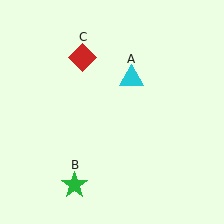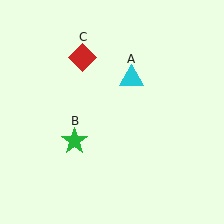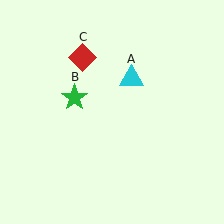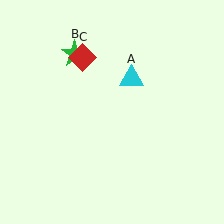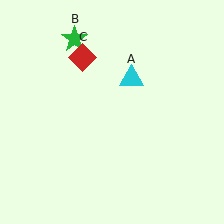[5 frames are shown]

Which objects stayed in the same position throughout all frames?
Cyan triangle (object A) and red diamond (object C) remained stationary.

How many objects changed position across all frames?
1 object changed position: green star (object B).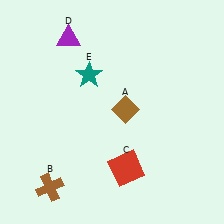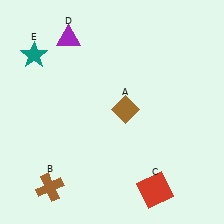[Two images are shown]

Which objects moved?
The objects that moved are: the red square (C), the teal star (E).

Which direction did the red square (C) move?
The red square (C) moved right.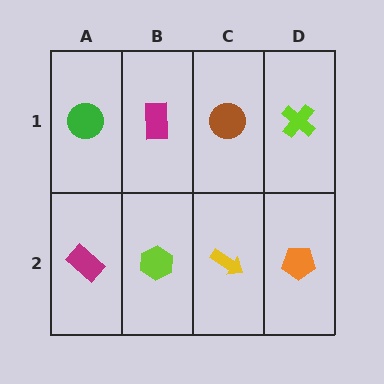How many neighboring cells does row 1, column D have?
2.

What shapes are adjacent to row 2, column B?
A magenta rectangle (row 1, column B), a magenta rectangle (row 2, column A), a yellow arrow (row 2, column C).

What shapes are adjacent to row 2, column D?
A lime cross (row 1, column D), a yellow arrow (row 2, column C).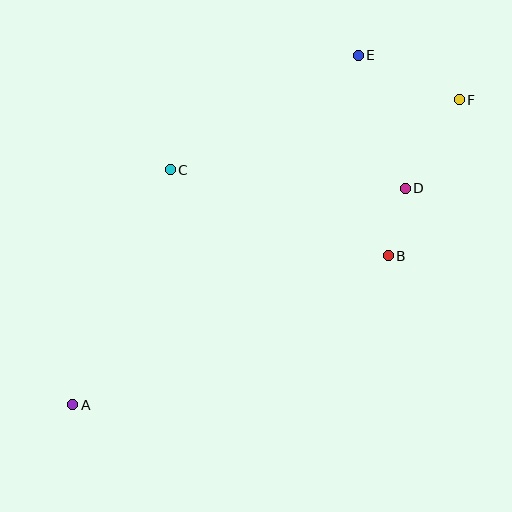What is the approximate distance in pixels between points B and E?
The distance between B and E is approximately 203 pixels.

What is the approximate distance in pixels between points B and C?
The distance between B and C is approximately 234 pixels.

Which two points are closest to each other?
Points B and D are closest to each other.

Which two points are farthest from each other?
Points A and F are farthest from each other.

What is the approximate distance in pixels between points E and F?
The distance between E and F is approximately 110 pixels.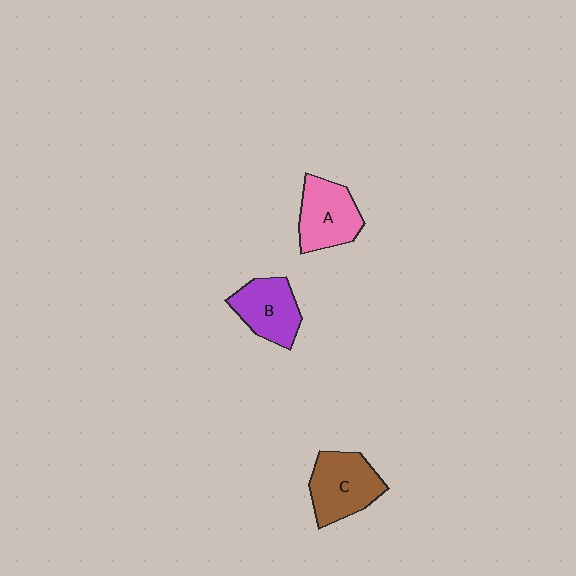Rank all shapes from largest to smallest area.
From largest to smallest: C (brown), A (pink), B (purple).